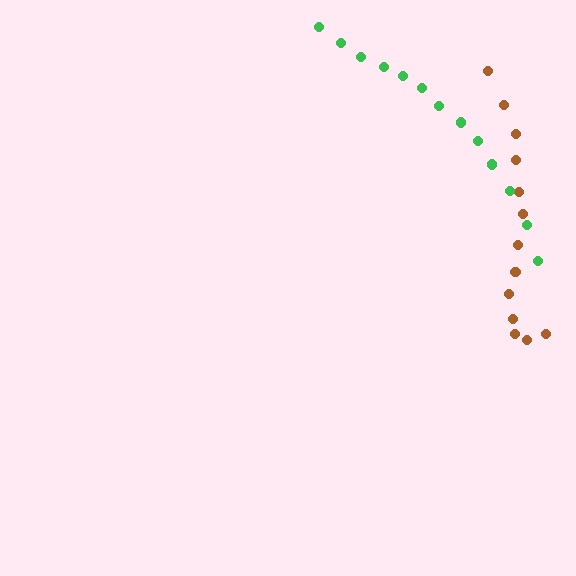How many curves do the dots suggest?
There are 2 distinct paths.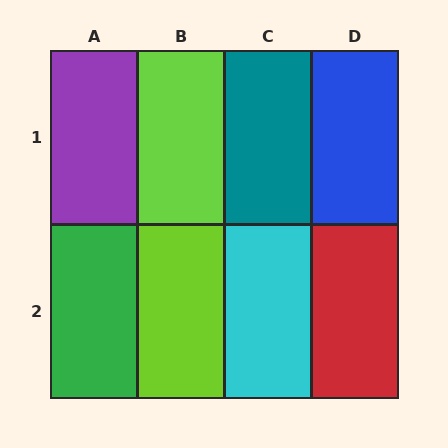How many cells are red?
1 cell is red.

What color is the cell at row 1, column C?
Teal.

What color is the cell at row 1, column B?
Lime.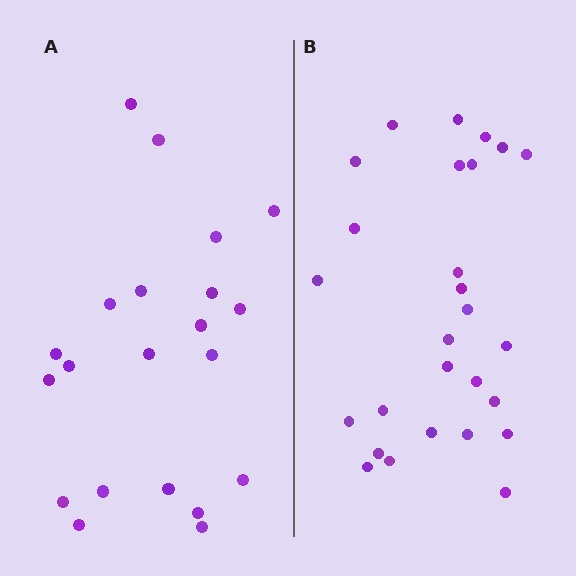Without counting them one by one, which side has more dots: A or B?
Region B (the right region) has more dots.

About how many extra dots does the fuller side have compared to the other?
Region B has about 6 more dots than region A.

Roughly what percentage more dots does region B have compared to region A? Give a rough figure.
About 30% more.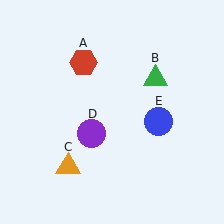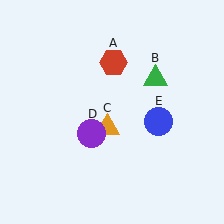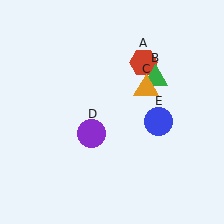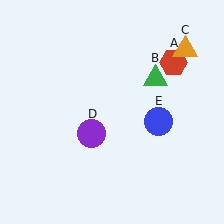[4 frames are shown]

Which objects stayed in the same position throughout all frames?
Green triangle (object B) and purple circle (object D) and blue circle (object E) remained stationary.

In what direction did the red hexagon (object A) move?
The red hexagon (object A) moved right.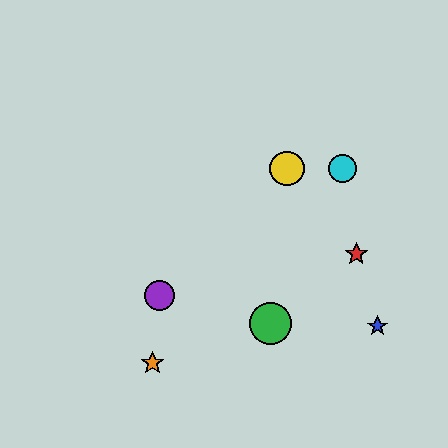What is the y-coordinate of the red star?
The red star is at y≈254.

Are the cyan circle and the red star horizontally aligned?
No, the cyan circle is at y≈169 and the red star is at y≈254.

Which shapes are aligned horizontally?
The yellow circle, the cyan circle are aligned horizontally.